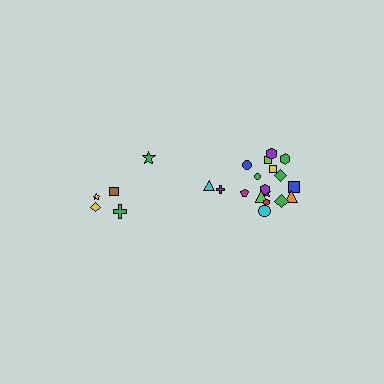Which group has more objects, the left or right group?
The right group.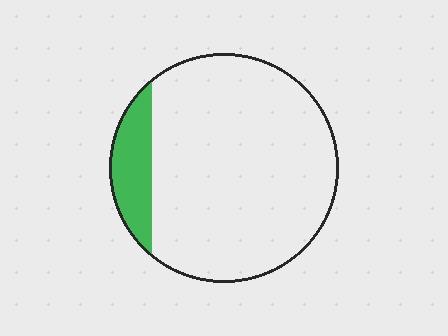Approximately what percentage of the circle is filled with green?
Approximately 15%.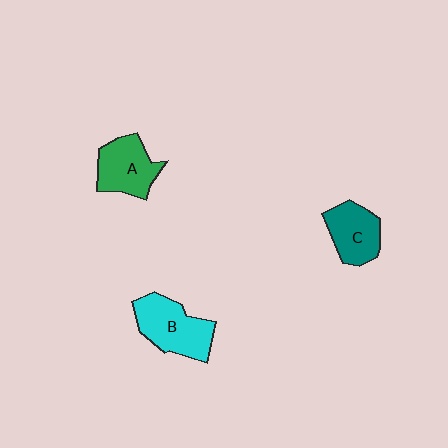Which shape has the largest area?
Shape B (cyan).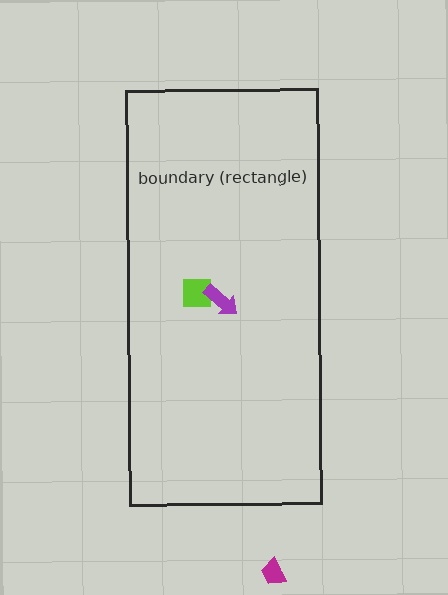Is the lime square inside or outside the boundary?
Inside.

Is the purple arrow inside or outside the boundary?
Inside.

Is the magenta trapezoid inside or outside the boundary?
Outside.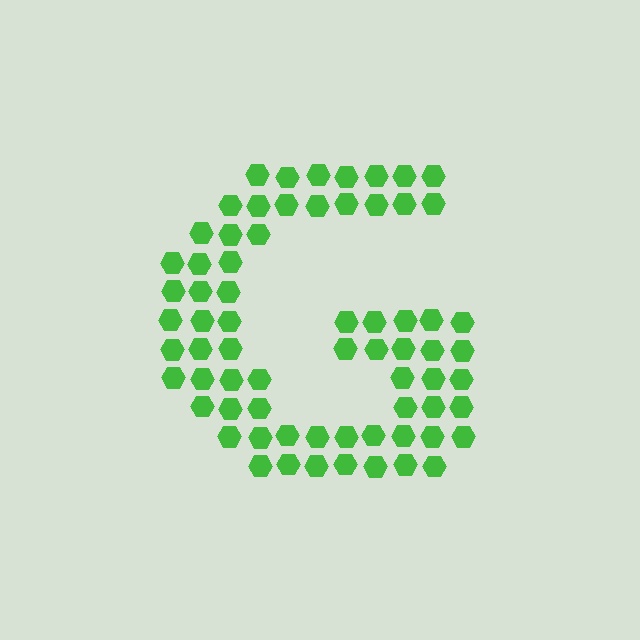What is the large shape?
The large shape is the letter G.